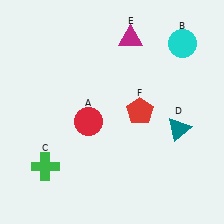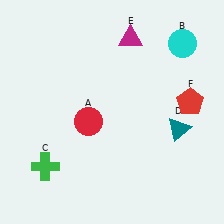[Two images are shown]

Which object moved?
The red pentagon (F) moved right.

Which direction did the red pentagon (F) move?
The red pentagon (F) moved right.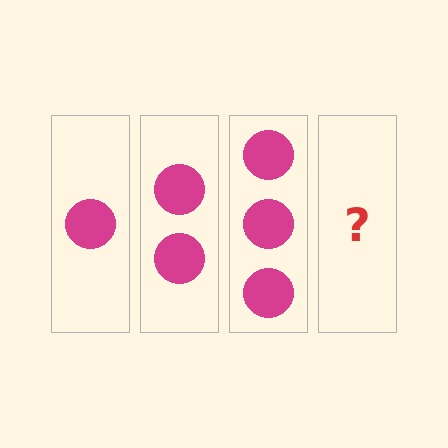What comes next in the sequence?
The next element should be 4 circles.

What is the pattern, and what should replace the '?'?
The pattern is that each step adds one more circle. The '?' should be 4 circles.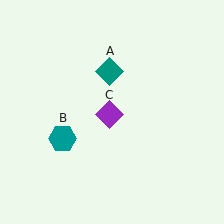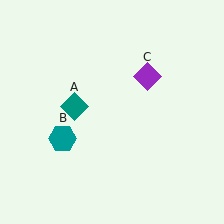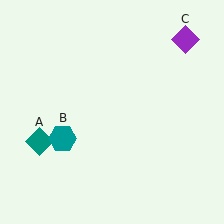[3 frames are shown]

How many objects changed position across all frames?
2 objects changed position: teal diamond (object A), purple diamond (object C).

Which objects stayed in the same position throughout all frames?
Teal hexagon (object B) remained stationary.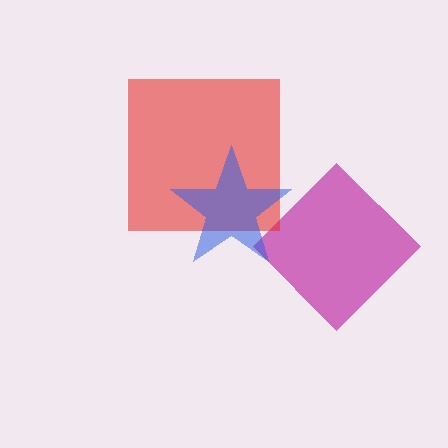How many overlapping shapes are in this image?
There are 3 overlapping shapes in the image.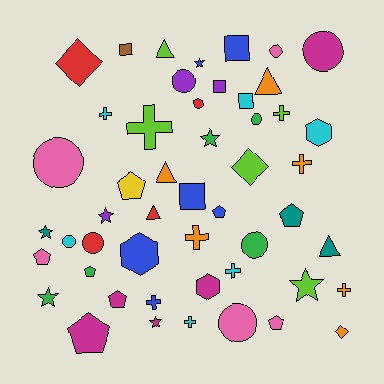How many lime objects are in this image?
There are 5 lime objects.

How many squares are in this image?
There are 5 squares.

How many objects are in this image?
There are 50 objects.